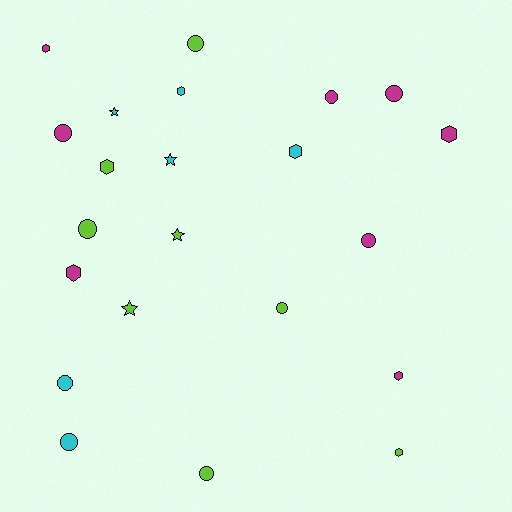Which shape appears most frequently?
Circle, with 10 objects.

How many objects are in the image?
There are 22 objects.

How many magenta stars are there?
There are no magenta stars.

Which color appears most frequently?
Magenta, with 8 objects.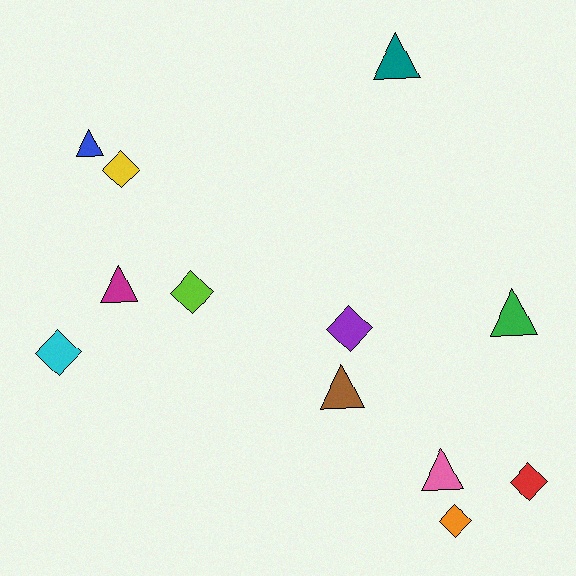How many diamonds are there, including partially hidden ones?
There are 6 diamonds.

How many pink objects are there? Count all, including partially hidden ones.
There is 1 pink object.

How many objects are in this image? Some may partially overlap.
There are 12 objects.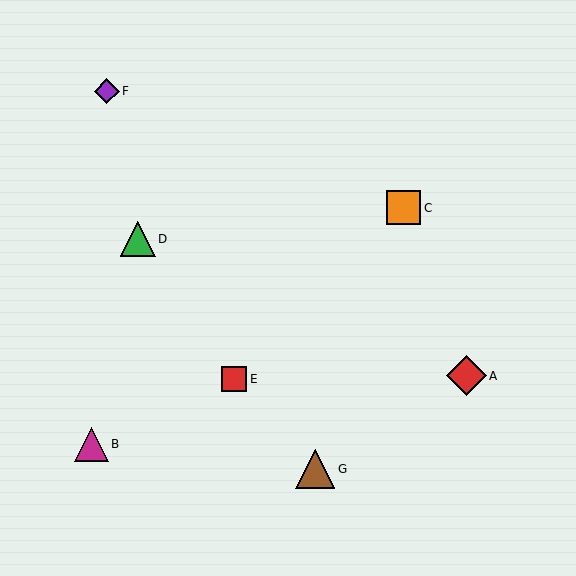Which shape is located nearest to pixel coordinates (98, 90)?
The purple diamond (labeled F) at (107, 91) is nearest to that location.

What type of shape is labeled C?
Shape C is an orange square.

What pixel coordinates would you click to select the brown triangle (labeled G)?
Click at (315, 469) to select the brown triangle G.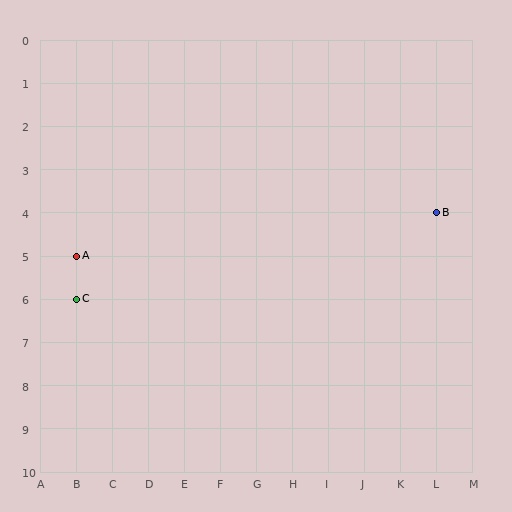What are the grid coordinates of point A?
Point A is at grid coordinates (B, 5).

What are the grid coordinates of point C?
Point C is at grid coordinates (B, 6).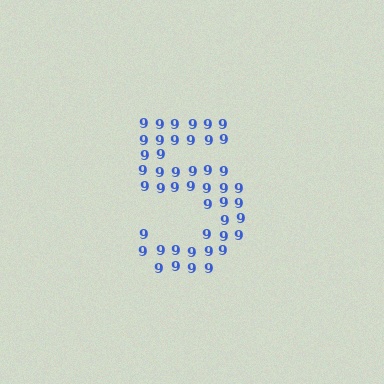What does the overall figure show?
The overall figure shows the digit 5.